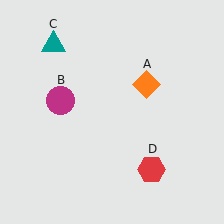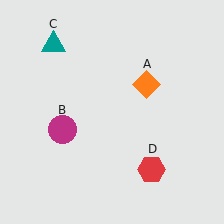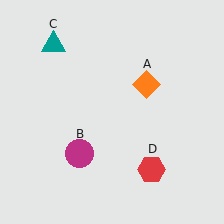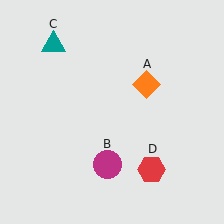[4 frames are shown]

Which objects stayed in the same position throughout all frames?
Orange diamond (object A) and teal triangle (object C) and red hexagon (object D) remained stationary.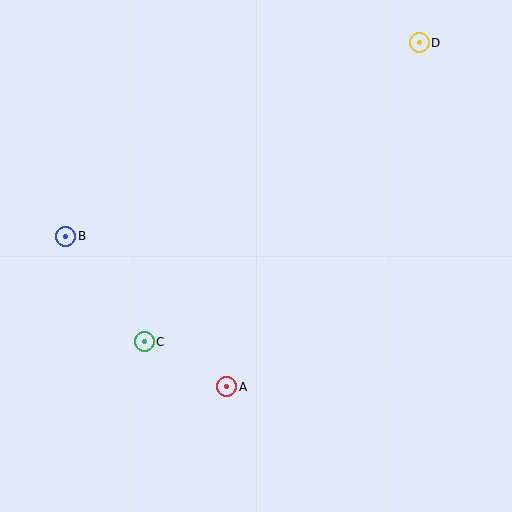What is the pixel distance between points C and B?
The distance between C and B is 132 pixels.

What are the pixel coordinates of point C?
Point C is at (144, 342).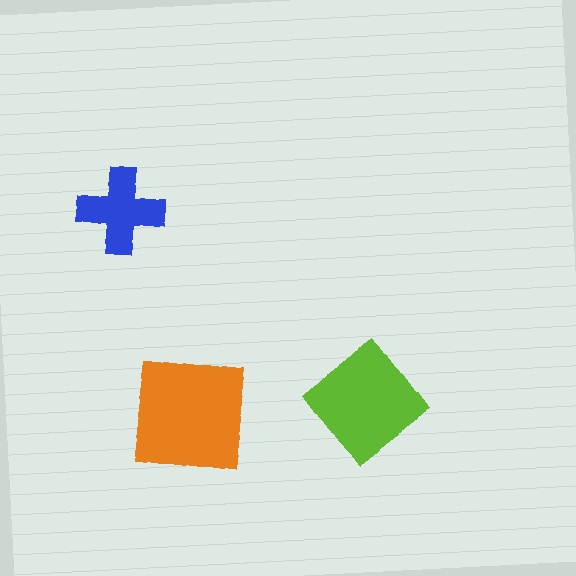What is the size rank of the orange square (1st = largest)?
1st.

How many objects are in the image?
There are 3 objects in the image.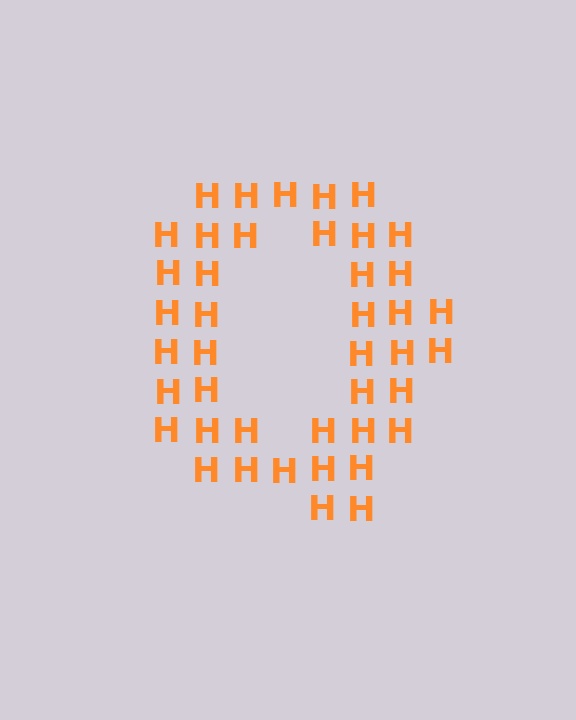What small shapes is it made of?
It is made of small letter H's.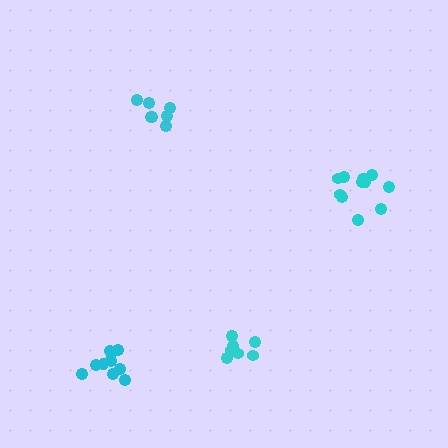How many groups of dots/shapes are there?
There are 4 groups.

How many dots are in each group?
Group 1: 7 dots, Group 2: 7 dots, Group 3: 10 dots, Group 4: 12 dots (36 total).